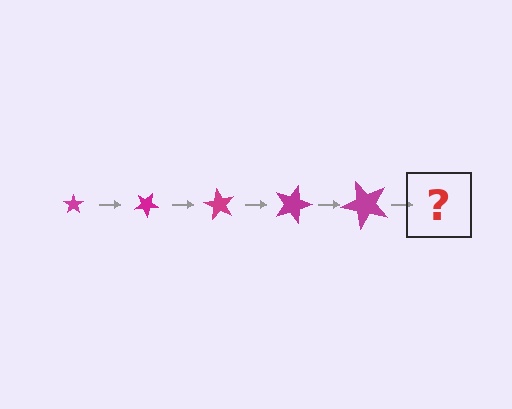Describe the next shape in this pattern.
It should be a star, larger than the previous one and rotated 150 degrees from the start.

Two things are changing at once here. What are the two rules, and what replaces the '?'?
The two rules are that the star grows larger each step and it rotates 30 degrees each step. The '?' should be a star, larger than the previous one and rotated 150 degrees from the start.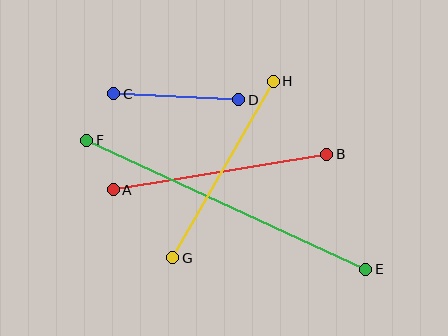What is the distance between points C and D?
The distance is approximately 125 pixels.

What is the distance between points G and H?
The distance is approximately 203 pixels.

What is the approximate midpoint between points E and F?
The midpoint is at approximately (226, 205) pixels.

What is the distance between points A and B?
The distance is approximately 216 pixels.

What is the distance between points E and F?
The distance is approximately 308 pixels.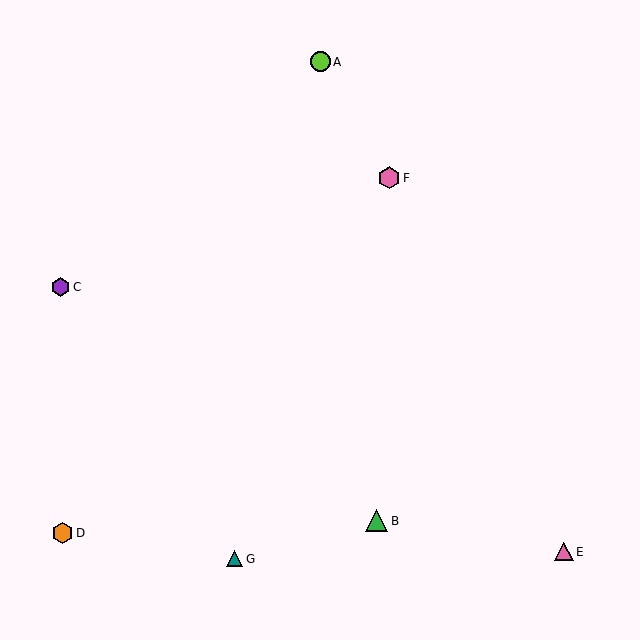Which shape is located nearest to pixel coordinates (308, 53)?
The lime circle (labeled A) at (321, 62) is nearest to that location.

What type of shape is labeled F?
Shape F is a pink hexagon.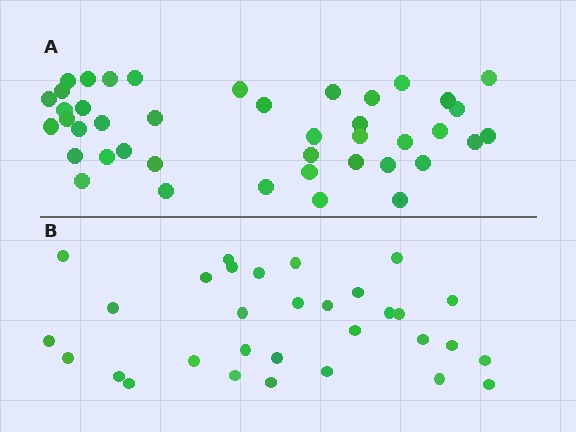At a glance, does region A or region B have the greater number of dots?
Region A (the top region) has more dots.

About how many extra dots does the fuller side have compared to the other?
Region A has roughly 12 or so more dots than region B.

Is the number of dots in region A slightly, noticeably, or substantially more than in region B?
Region A has noticeably more, but not dramatically so. The ratio is roughly 1.4 to 1.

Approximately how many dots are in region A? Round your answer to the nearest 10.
About 40 dots. (The exact count is 42, which rounds to 40.)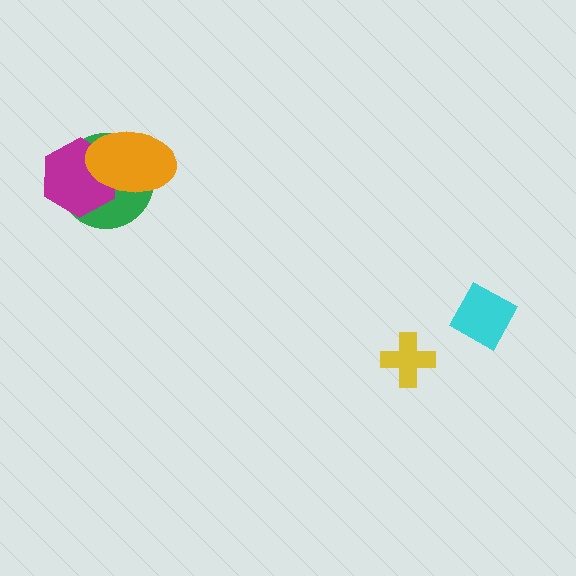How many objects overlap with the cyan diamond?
0 objects overlap with the cyan diamond.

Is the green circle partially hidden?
Yes, it is partially covered by another shape.